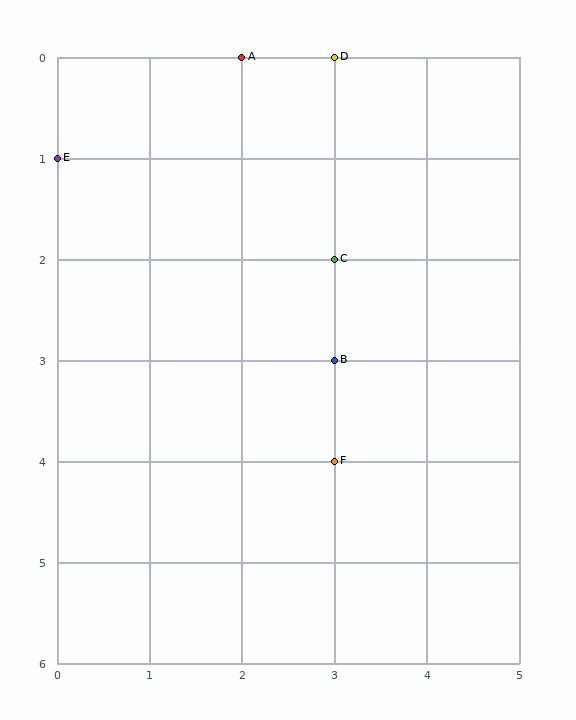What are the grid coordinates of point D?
Point D is at grid coordinates (3, 0).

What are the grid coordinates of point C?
Point C is at grid coordinates (3, 2).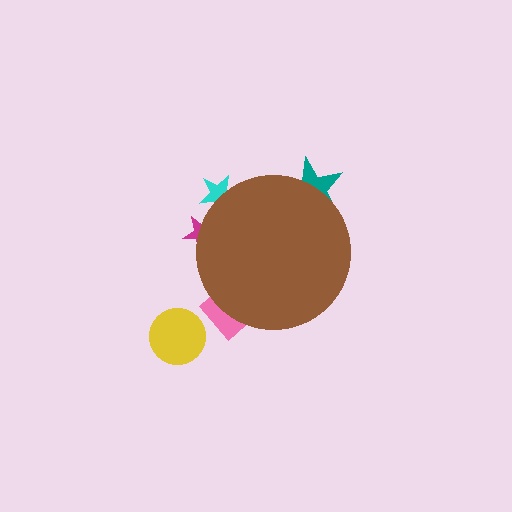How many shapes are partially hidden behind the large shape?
4 shapes are partially hidden.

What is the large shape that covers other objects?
A brown circle.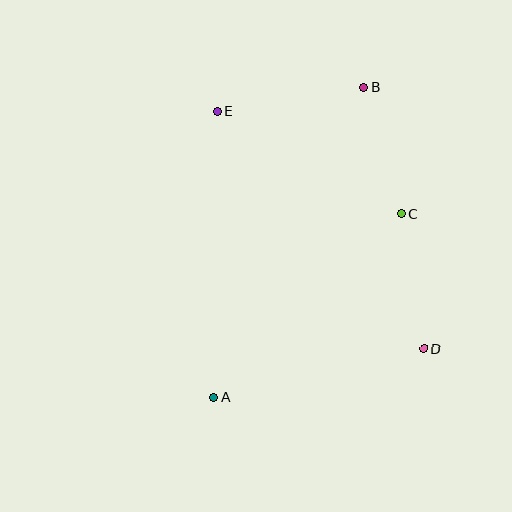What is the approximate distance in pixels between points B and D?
The distance between B and D is approximately 269 pixels.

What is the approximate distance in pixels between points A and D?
The distance between A and D is approximately 215 pixels.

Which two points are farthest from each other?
Points A and B are farthest from each other.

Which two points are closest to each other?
Points B and C are closest to each other.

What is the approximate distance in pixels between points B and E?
The distance between B and E is approximately 149 pixels.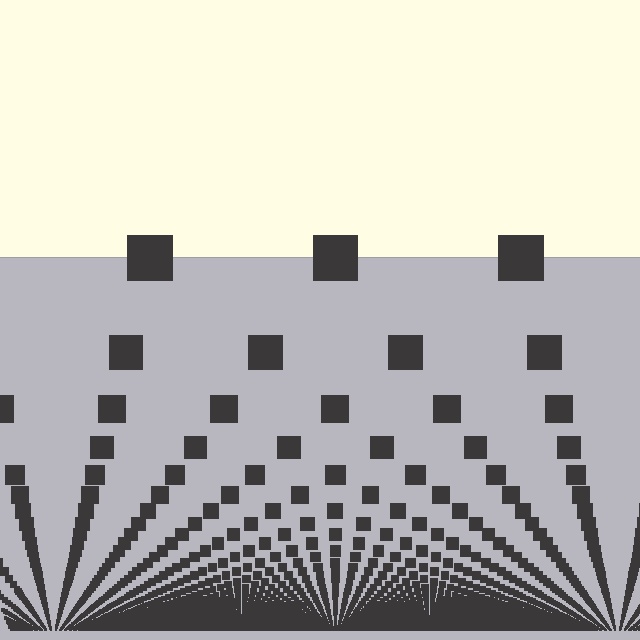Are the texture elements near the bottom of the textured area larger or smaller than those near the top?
Smaller. The gradient is inverted — elements near the bottom are smaller and denser.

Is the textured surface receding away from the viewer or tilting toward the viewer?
The surface appears to tilt toward the viewer. Texture elements get larger and sparser toward the top.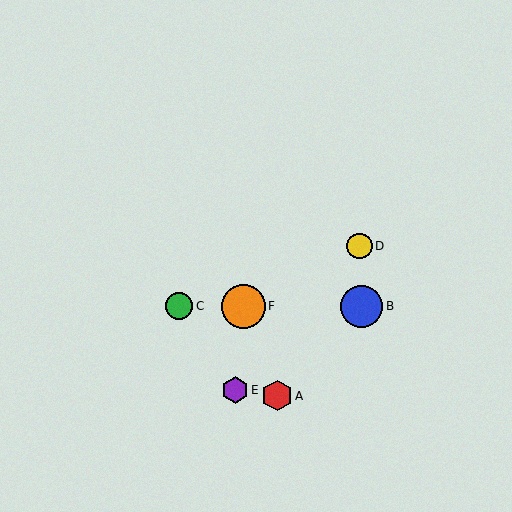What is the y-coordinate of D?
Object D is at y≈246.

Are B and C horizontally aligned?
Yes, both are at y≈306.